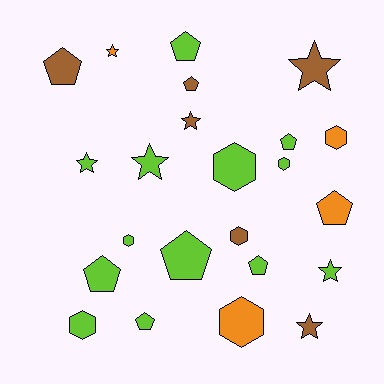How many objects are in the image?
There are 23 objects.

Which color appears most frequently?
Lime, with 13 objects.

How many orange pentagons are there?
There is 1 orange pentagon.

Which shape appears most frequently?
Pentagon, with 9 objects.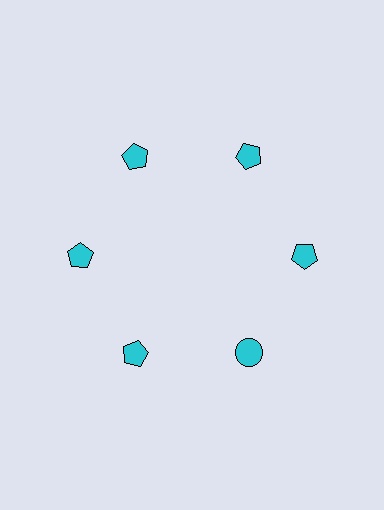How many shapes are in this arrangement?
There are 6 shapes arranged in a ring pattern.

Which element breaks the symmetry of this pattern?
The cyan circle at roughly the 5 o'clock position breaks the symmetry. All other shapes are cyan pentagons.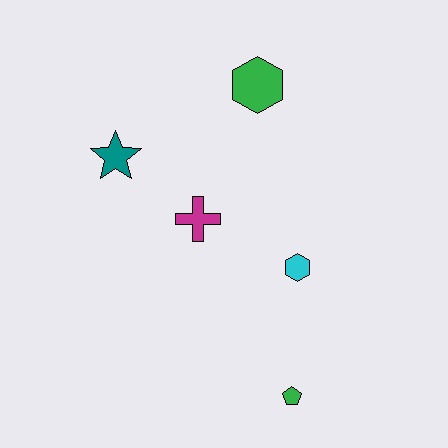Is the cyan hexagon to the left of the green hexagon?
No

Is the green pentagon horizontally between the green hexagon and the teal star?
No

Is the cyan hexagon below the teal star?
Yes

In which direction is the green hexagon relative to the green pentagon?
The green hexagon is above the green pentagon.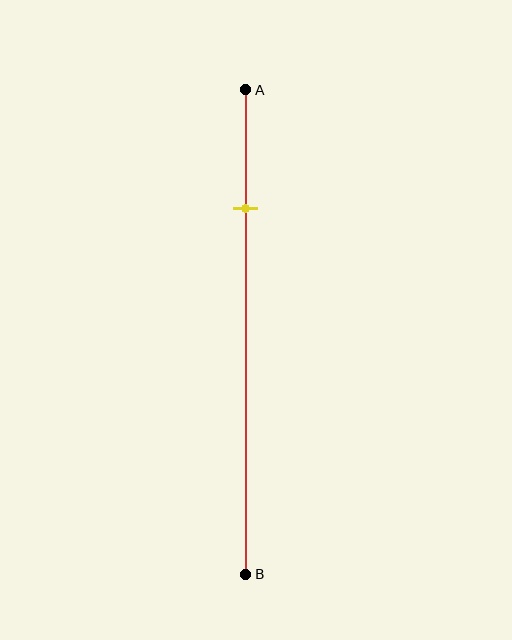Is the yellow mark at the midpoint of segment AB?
No, the mark is at about 25% from A, not at the 50% midpoint.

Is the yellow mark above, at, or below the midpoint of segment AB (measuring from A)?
The yellow mark is above the midpoint of segment AB.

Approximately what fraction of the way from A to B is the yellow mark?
The yellow mark is approximately 25% of the way from A to B.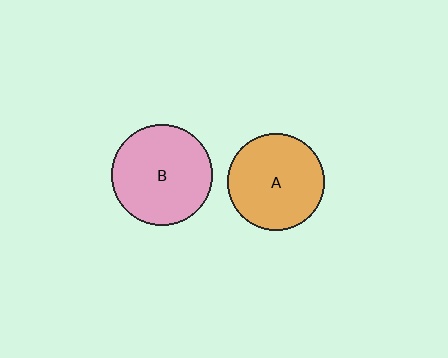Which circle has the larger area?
Circle B (pink).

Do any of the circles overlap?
No, none of the circles overlap.